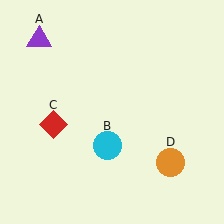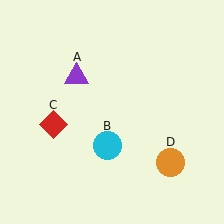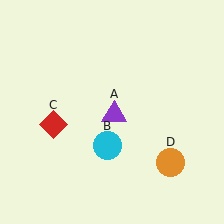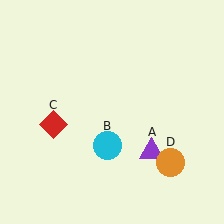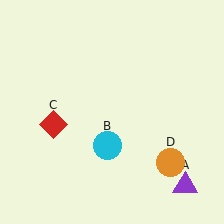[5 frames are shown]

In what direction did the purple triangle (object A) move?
The purple triangle (object A) moved down and to the right.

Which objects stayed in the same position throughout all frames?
Cyan circle (object B) and red diamond (object C) and orange circle (object D) remained stationary.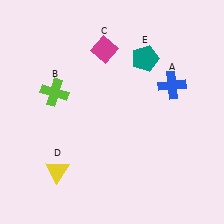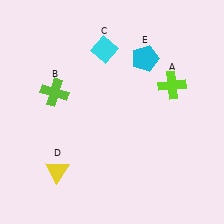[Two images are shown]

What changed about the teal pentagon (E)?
In Image 1, E is teal. In Image 2, it changed to cyan.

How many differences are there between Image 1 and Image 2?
There are 3 differences between the two images.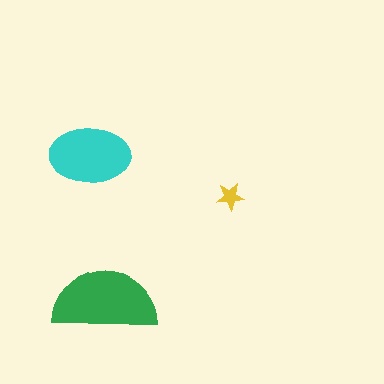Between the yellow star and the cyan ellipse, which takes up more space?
The cyan ellipse.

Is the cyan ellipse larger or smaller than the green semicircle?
Smaller.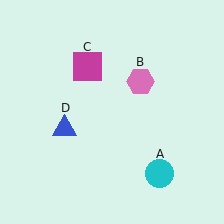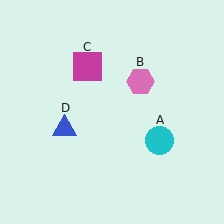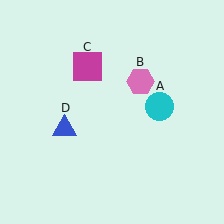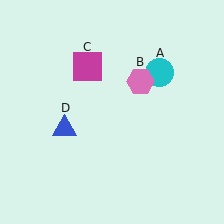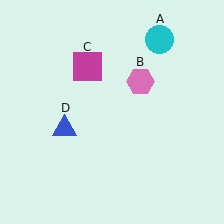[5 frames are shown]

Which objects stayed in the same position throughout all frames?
Pink hexagon (object B) and magenta square (object C) and blue triangle (object D) remained stationary.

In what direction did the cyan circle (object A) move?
The cyan circle (object A) moved up.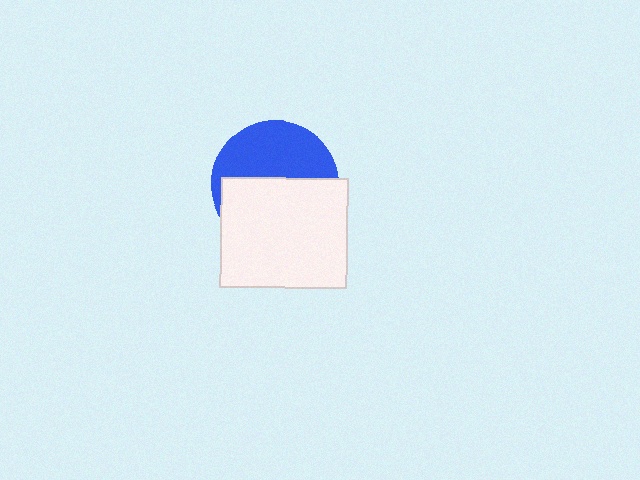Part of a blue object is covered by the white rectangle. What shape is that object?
It is a circle.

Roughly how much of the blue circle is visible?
A small part of it is visible (roughly 45%).